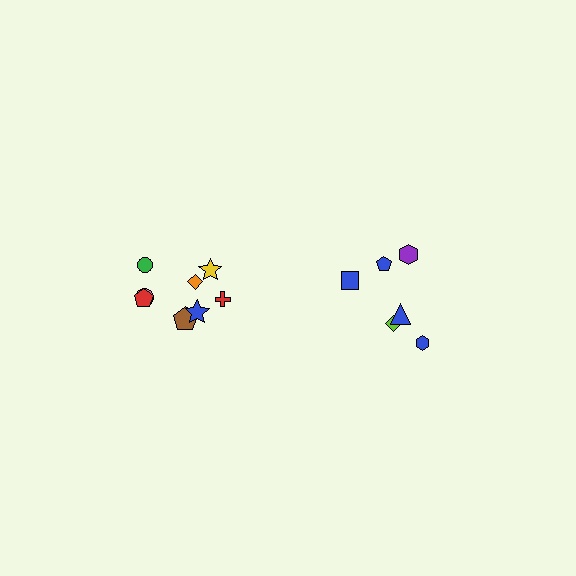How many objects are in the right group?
There are 6 objects.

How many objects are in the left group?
There are 8 objects.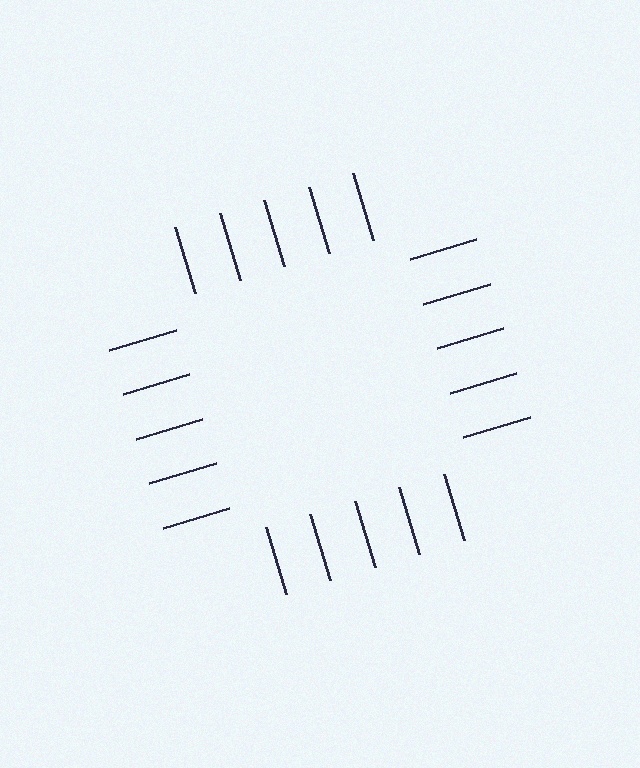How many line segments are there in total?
20 — 5 along each of the 4 edges.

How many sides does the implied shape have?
4 sides — the line-ends trace a square.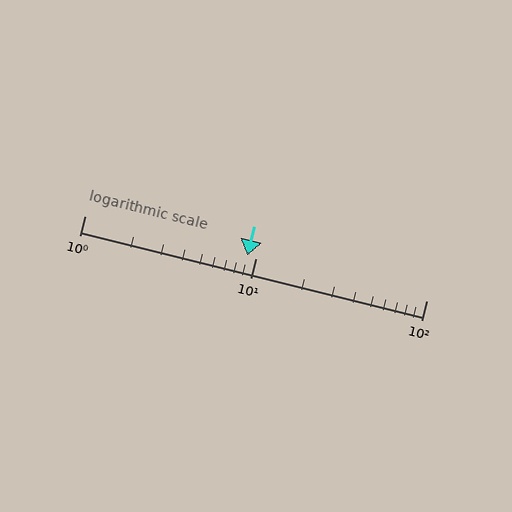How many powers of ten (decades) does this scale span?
The scale spans 2 decades, from 1 to 100.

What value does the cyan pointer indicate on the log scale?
The pointer indicates approximately 8.9.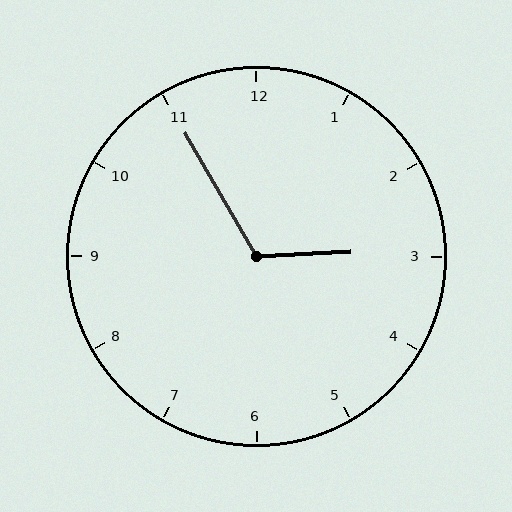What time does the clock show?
2:55.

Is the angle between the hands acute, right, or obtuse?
It is obtuse.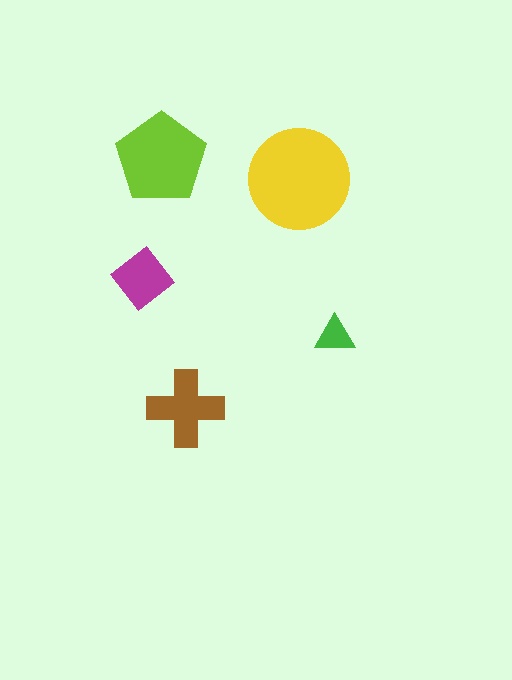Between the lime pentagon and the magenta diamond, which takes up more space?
The lime pentagon.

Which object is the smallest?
The green triangle.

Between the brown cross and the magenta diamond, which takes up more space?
The brown cross.